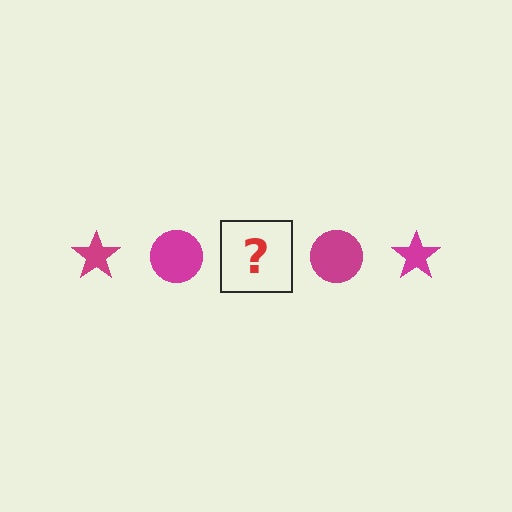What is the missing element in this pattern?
The missing element is a magenta star.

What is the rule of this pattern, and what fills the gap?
The rule is that the pattern cycles through star, circle shapes in magenta. The gap should be filled with a magenta star.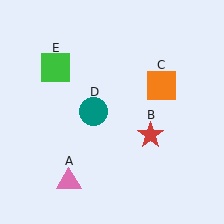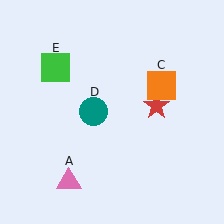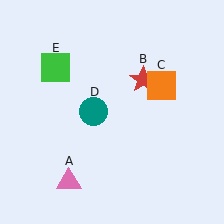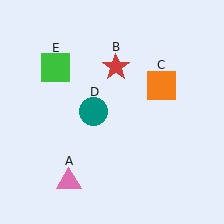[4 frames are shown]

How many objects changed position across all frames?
1 object changed position: red star (object B).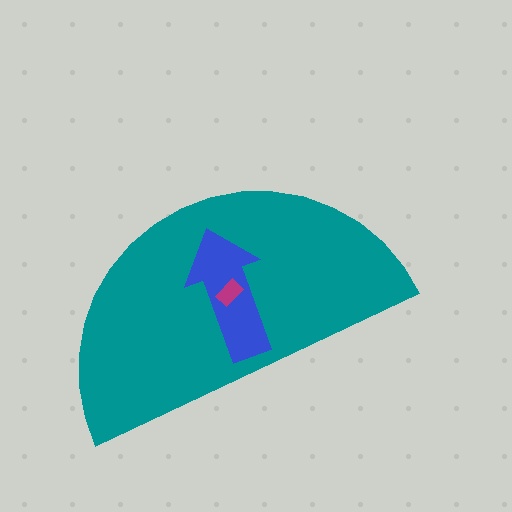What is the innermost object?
The magenta rectangle.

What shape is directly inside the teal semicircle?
The blue arrow.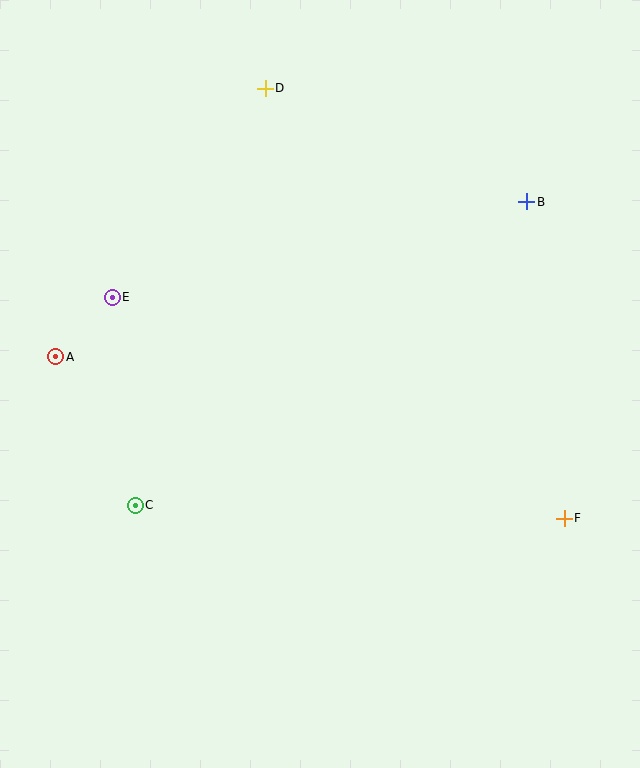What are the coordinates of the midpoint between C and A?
The midpoint between C and A is at (95, 431).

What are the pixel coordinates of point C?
Point C is at (135, 505).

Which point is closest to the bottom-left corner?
Point C is closest to the bottom-left corner.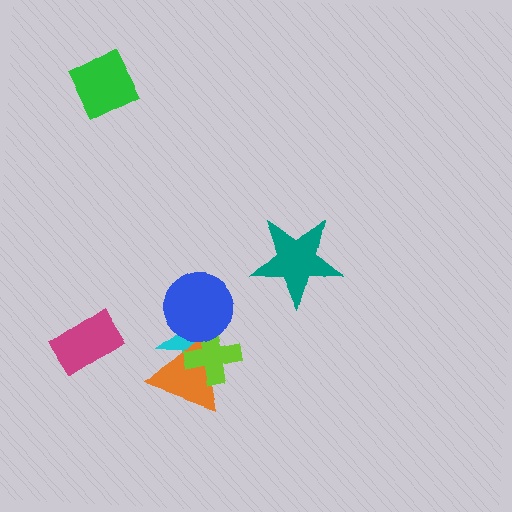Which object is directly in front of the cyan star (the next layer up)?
The orange triangle is directly in front of the cyan star.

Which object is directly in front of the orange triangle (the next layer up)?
The lime cross is directly in front of the orange triangle.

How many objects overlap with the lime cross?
3 objects overlap with the lime cross.